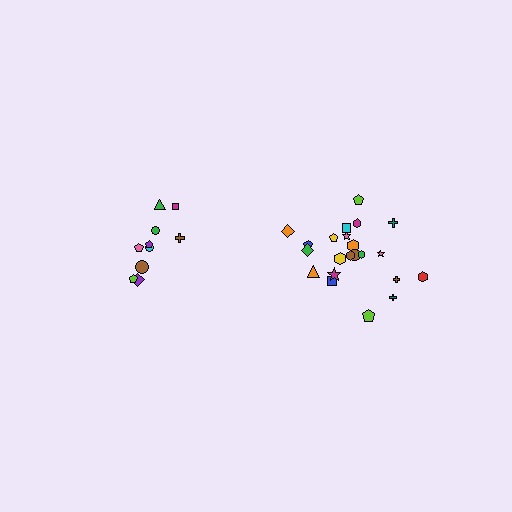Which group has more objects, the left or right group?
The right group.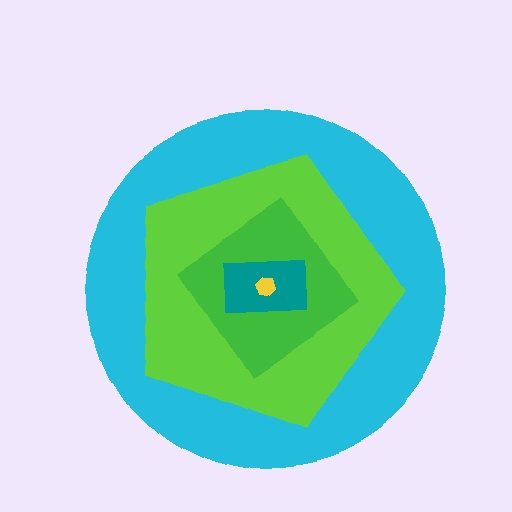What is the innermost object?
The yellow hexagon.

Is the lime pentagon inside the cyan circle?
Yes.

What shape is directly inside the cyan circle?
The lime pentagon.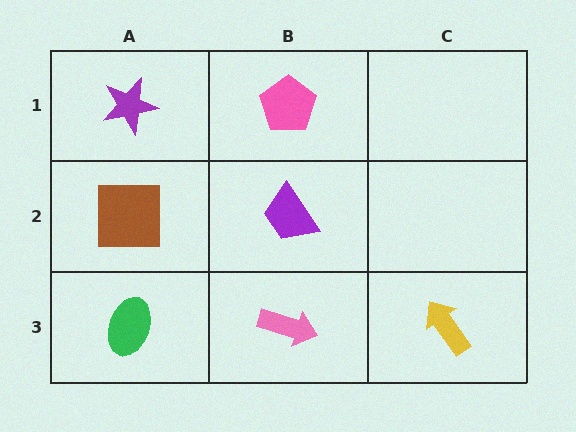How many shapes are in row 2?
2 shapes.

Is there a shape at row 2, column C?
No, that cell is empty.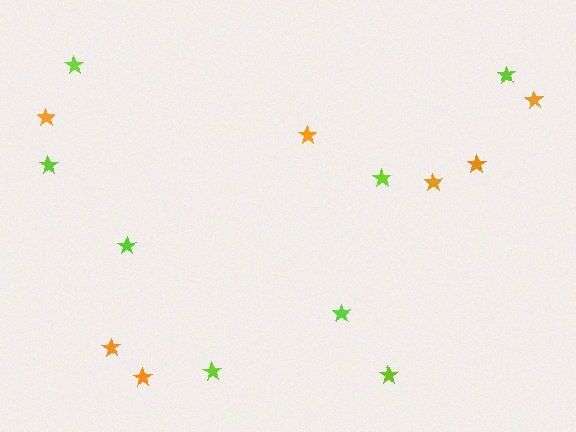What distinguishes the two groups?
There are 2 groups: one group of lime stars (8) and one group of orange stars (7).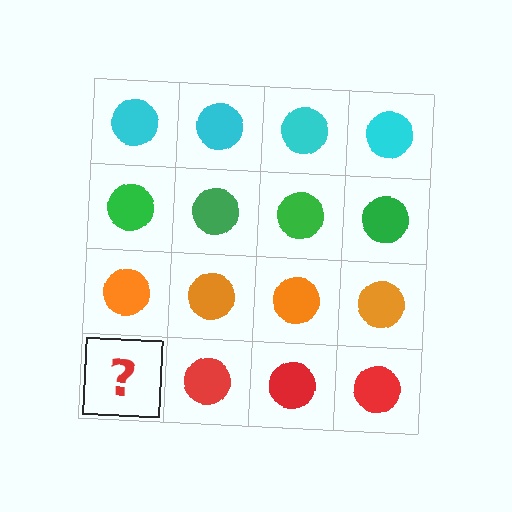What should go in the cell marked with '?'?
The missing cell should contain a red circle.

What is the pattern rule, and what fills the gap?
The rule is that each row has a consistent color. The gap should be filled with a red circle.